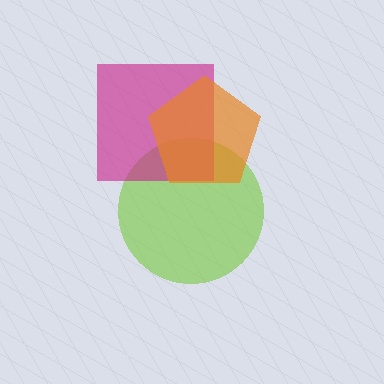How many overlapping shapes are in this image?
There are 3 overlapping shapes in the image.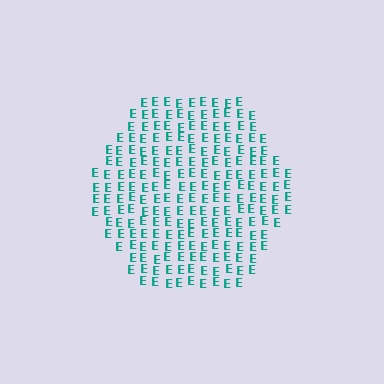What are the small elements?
The small elements are letter E's.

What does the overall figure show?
The overall figure shows a hexagon.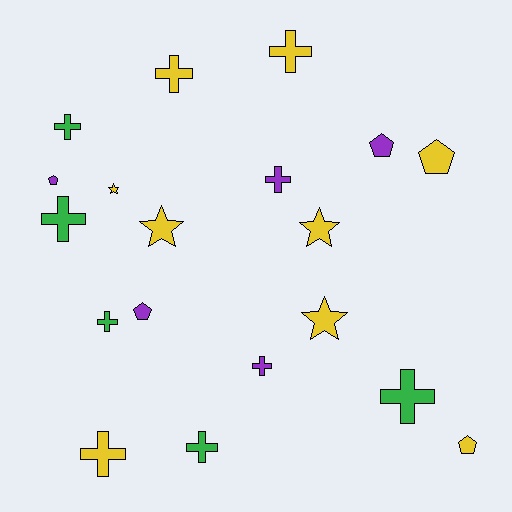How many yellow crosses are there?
There are 3 yellow crosses.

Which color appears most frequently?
Yellow, with 9 objects.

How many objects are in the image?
There are 19 objects.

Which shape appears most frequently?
Cross, with 10 objects.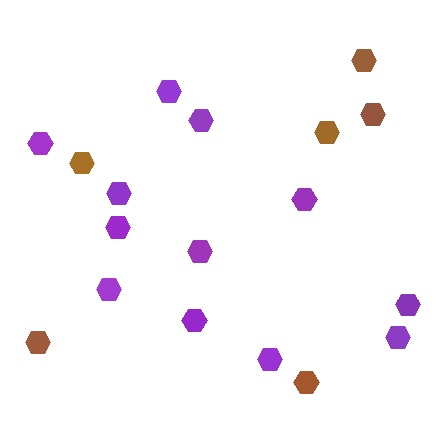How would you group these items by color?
There are 2 groups: one group of purple hexagons (12) and one group of brown hexagons (6).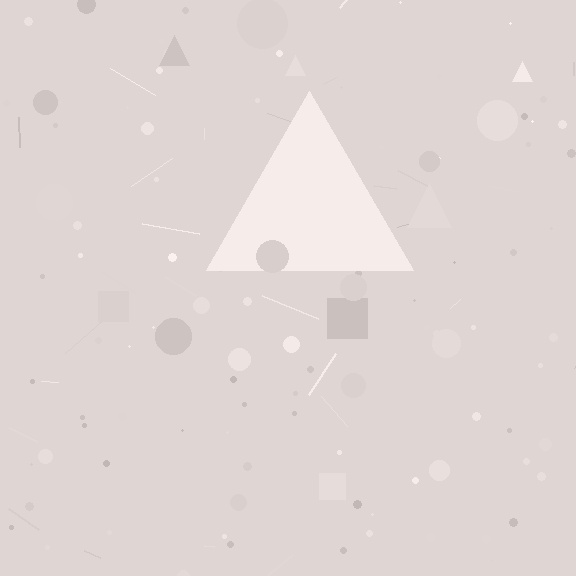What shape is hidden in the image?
A triangle is hidden in the image.